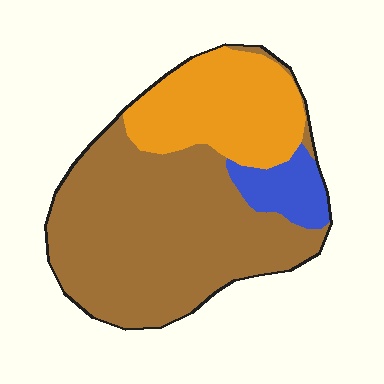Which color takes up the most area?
Brown, at roughly 65%.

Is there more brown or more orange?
Brown.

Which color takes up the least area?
Blue, at roughly 10%.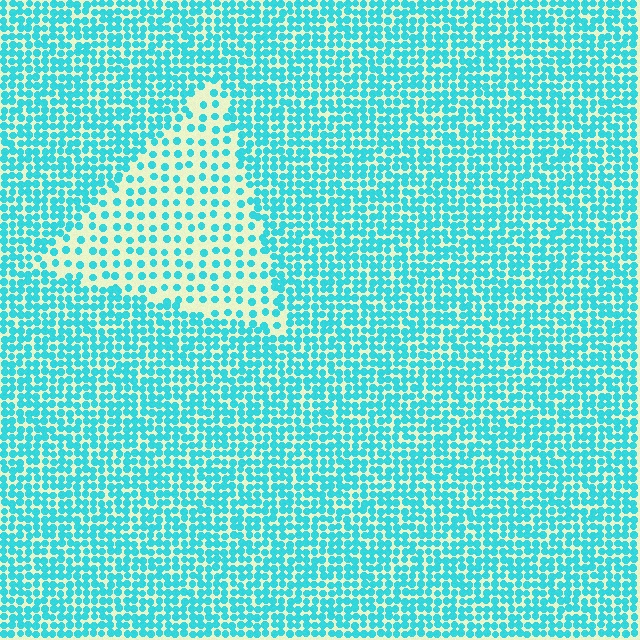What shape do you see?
I see a triangle.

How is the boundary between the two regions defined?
The boundary is defined by a change in element density (approximately 2.3x ratio). All elements are the same color, size, and shape.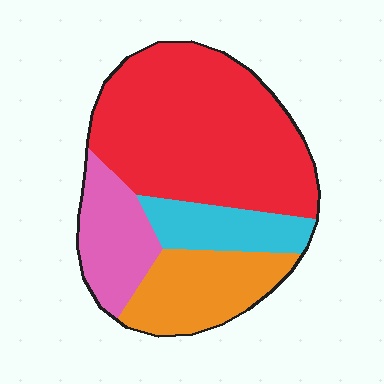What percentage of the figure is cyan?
Cyan takes up less than a quarter of the figure.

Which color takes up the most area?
Red, at roughly 50%.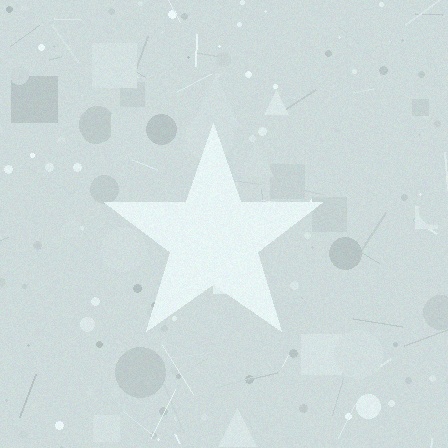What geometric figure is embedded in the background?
A star is embedded in the background.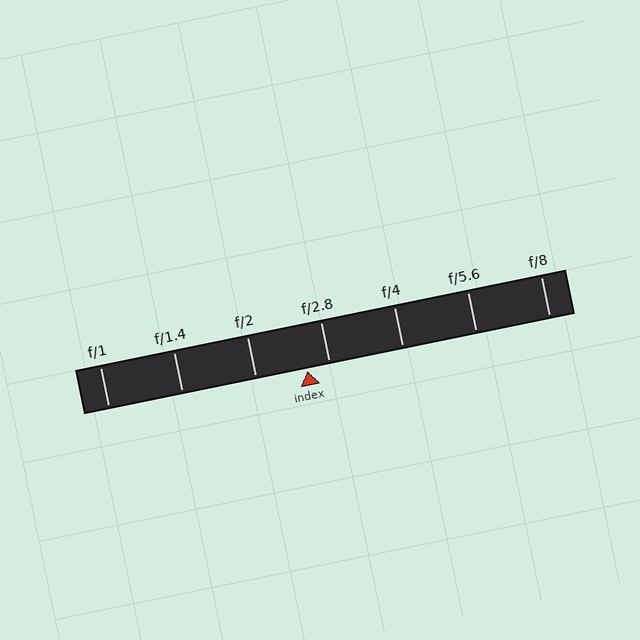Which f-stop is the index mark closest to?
The index mark is closest to f/2.8.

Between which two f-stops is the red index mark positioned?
The index mark is between f/2 and f/2.8.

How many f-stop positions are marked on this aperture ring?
There are 7 f-stop positions marked.